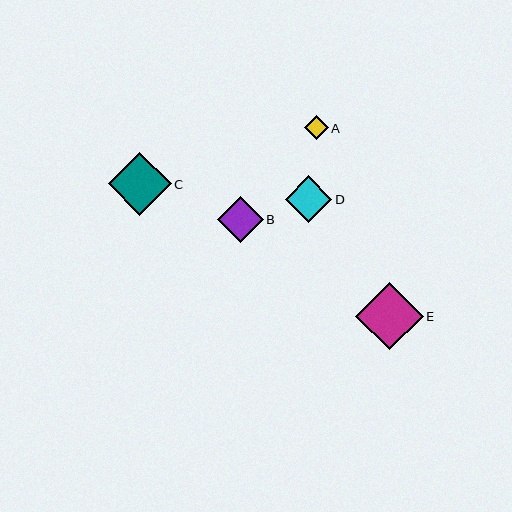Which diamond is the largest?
Diamond E is the largest with a size of approximately 67 pixels.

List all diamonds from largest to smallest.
From largest to smallest: E, C, D, B, A.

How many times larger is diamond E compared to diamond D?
Diamond E is approximately 1.4 times the size of diamond D.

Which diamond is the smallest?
Diamond A is the smallest with a size of approximately 23 pixels.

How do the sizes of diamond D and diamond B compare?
Diamond D and diamond B are approximately the same size.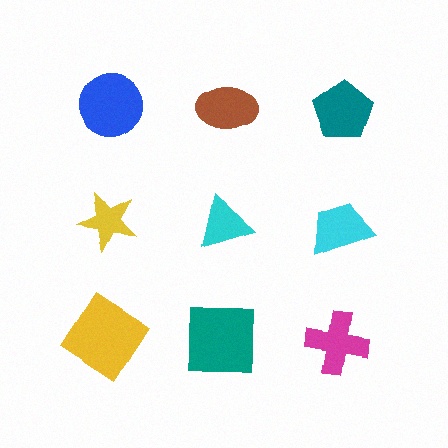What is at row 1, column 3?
A teal pentagon.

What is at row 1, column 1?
A blue circle.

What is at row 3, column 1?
A yellow diamond.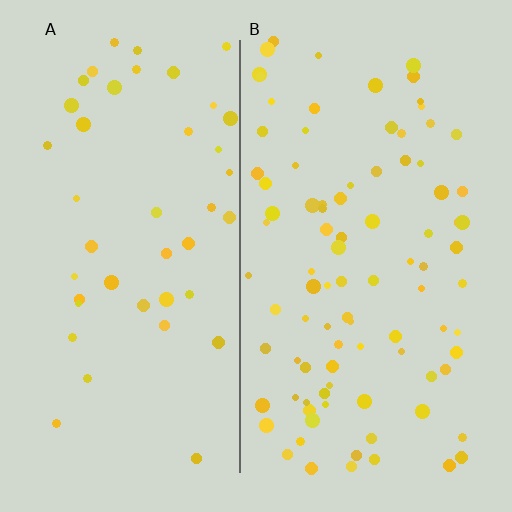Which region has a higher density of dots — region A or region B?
B (the right).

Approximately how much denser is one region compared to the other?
Approximately 2.1× — region B over region A.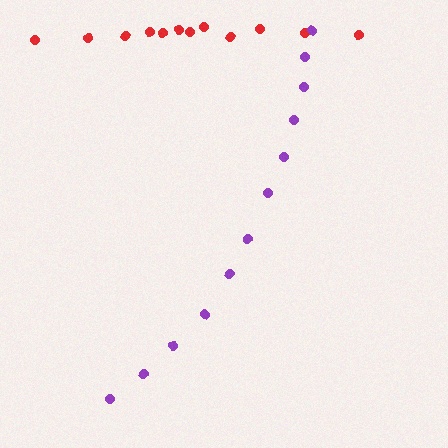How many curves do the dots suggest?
There are 2 distinct paths.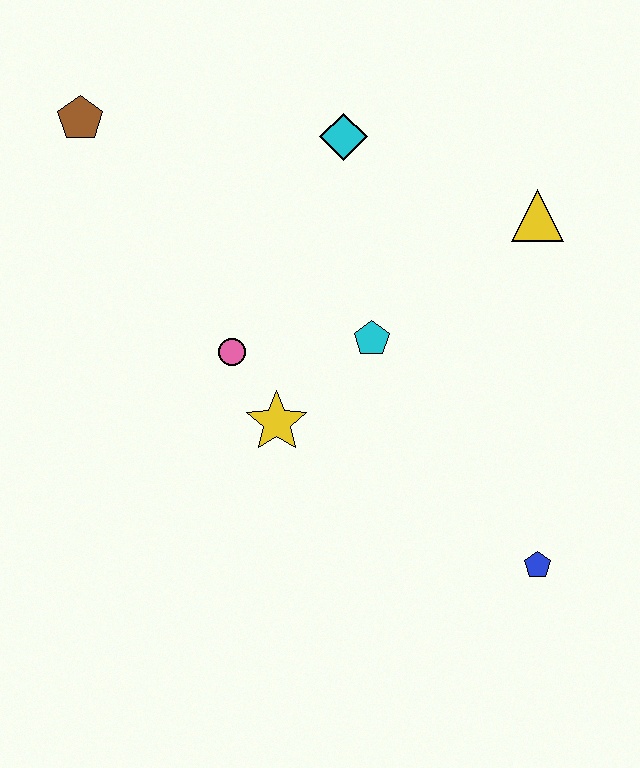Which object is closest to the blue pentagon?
The cyan pentagon is closest to the blue pentagon.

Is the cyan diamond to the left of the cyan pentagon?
Yes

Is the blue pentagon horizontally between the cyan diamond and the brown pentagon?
No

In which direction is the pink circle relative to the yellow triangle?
The pink circle is to the left of the yellow triangle.